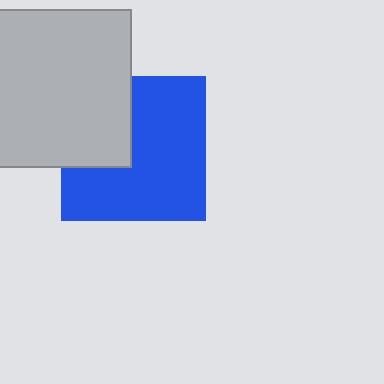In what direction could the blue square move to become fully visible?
The blue square could move right. That would shift it out from behind the light gray square entirely.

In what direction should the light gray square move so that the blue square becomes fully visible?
The light gray square should move left. That is the shortest direction to clear the overlap and leave the blue square fully visible.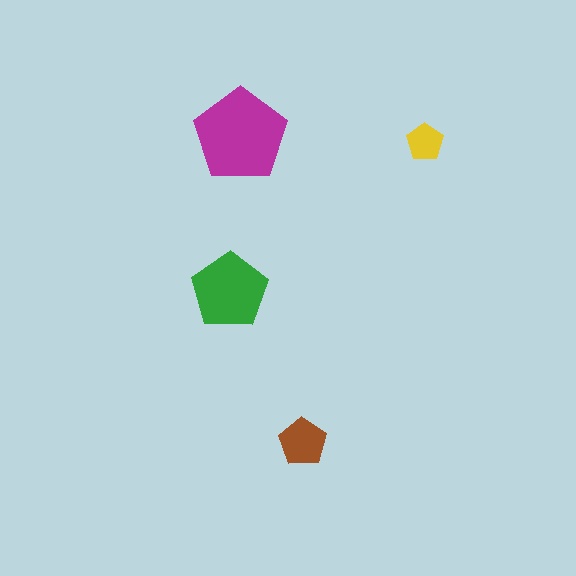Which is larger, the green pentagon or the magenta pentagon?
The magenta one.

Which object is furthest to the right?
The yellow pentagon is rightmost.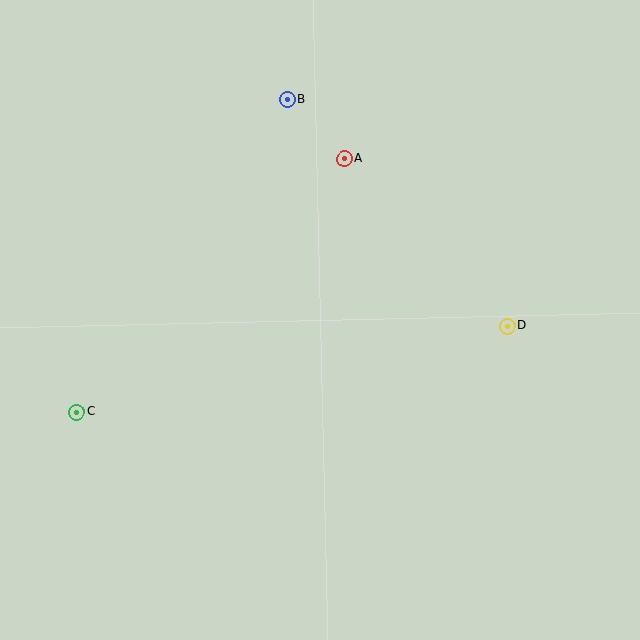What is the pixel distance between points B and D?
The distance between B and D is 316 pixels.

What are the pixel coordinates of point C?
Point C is at (77, 412).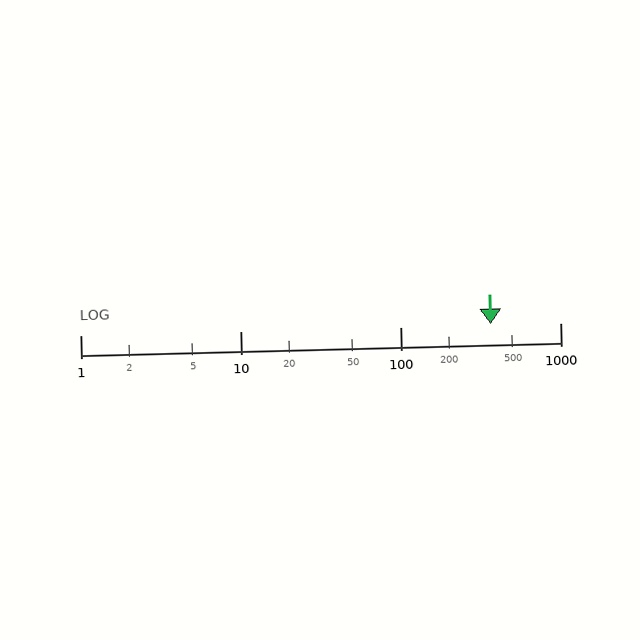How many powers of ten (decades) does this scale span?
The scale spans 3 decades, from 1 to 1000.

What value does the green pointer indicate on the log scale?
The pointer indicates approximately 370.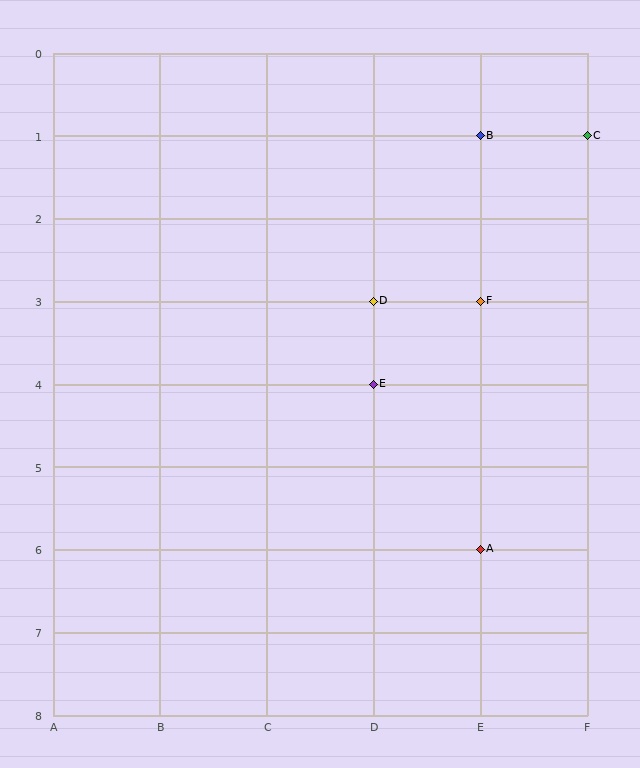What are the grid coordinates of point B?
Point B is at grid coordinates (E, 1).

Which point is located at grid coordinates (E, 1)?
Point B is at (E, 1).